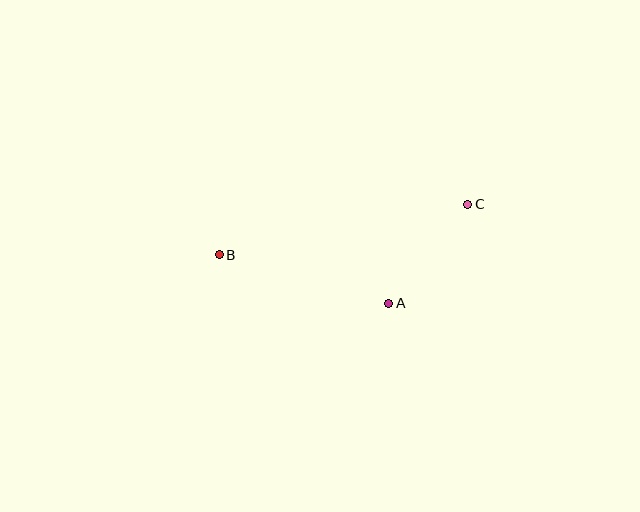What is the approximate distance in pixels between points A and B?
The distance between A and B is approximately 176 pixels.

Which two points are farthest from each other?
Points B and C are farthest from each other.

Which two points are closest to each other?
Points A and C are closest to each other.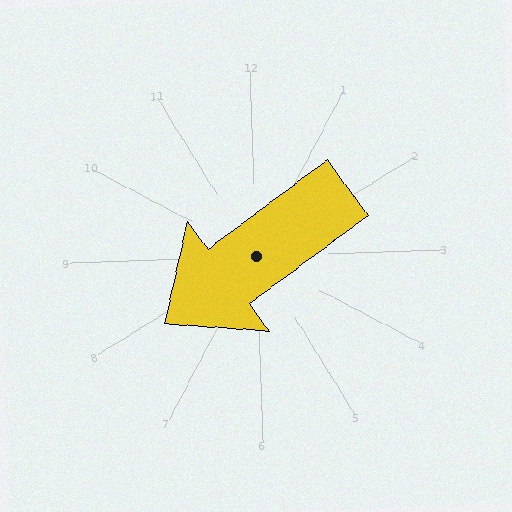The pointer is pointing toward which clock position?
Roughly 8 o'clock.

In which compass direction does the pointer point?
Southwest.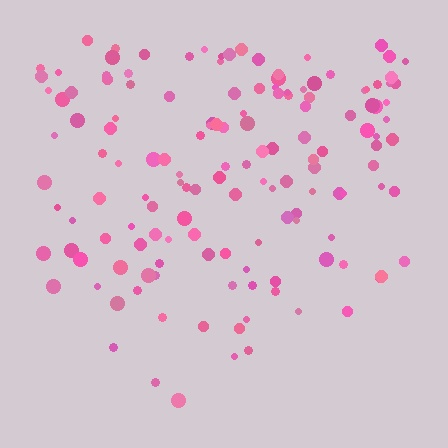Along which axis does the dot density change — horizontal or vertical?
Vertical.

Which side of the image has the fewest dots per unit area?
The bottom.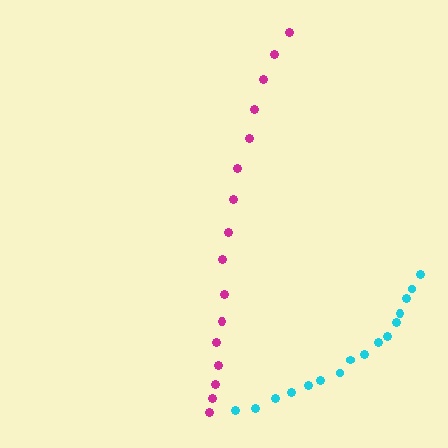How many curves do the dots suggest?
There are 2 distinct paths.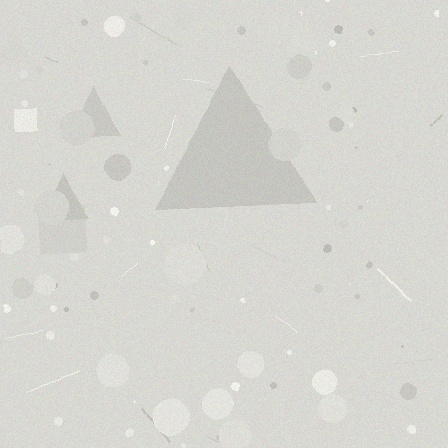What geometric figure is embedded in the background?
A triangle is embedded in the background.